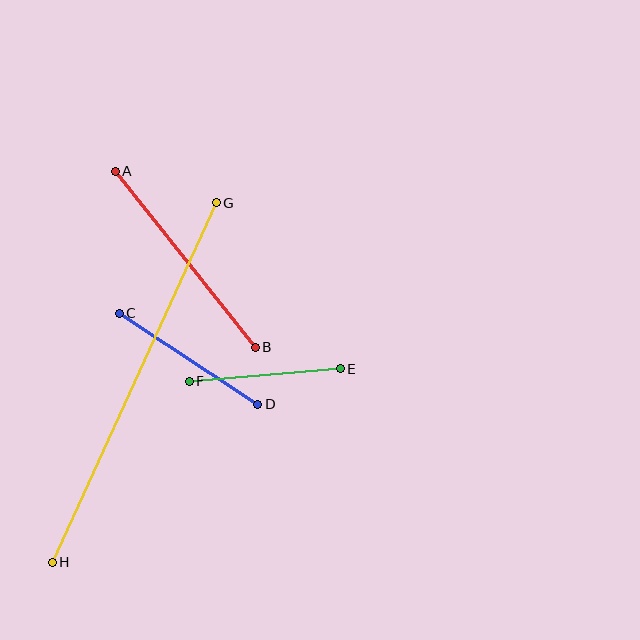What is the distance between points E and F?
The distance is approximately 151 pixels.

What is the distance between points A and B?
The distance is approximately 225 pixels.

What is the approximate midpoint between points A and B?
The midpoint is at approximately (185, 259) pixels.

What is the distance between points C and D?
The distance is approximately 166 pixels.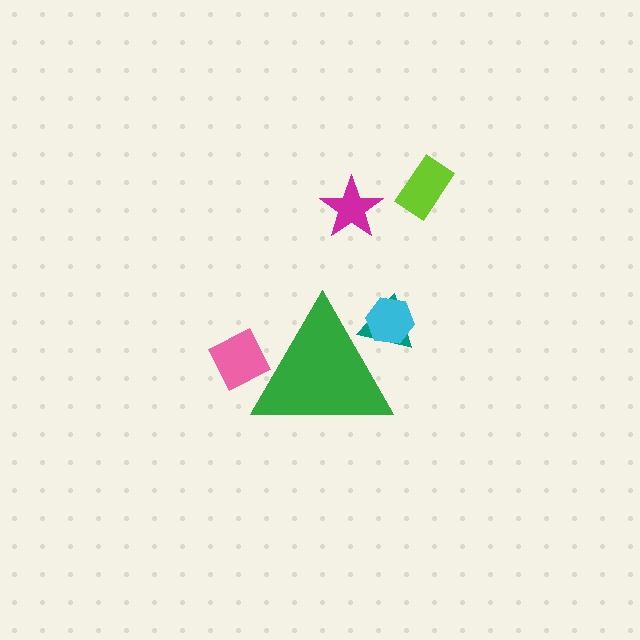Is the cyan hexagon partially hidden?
Yes, the cyan hexagon is partially hidden behind the green triangle.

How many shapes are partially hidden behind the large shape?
3 shapes are partially hidden.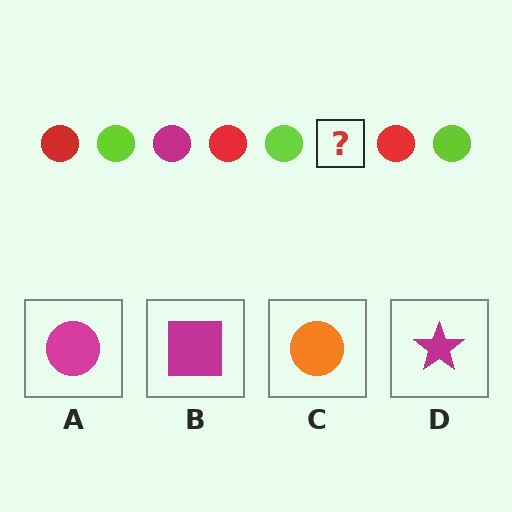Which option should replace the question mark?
Option A.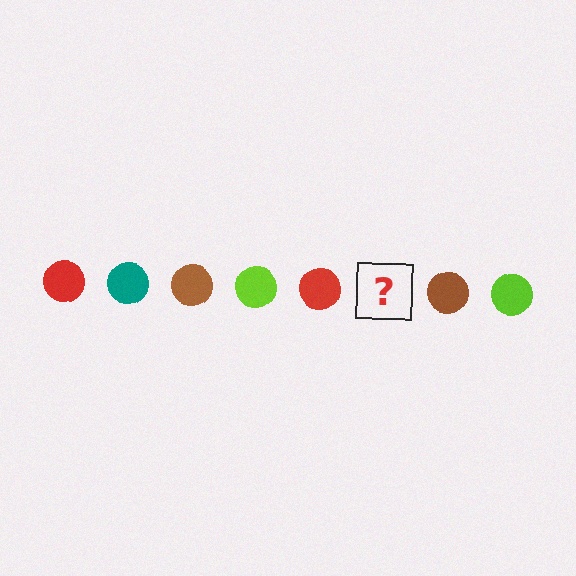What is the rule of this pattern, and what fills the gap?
The rule is that the pattern cycles through red, teal, brown, lime circles. The gap should be filled with a teal circle.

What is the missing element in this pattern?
The missing element is a teal circle.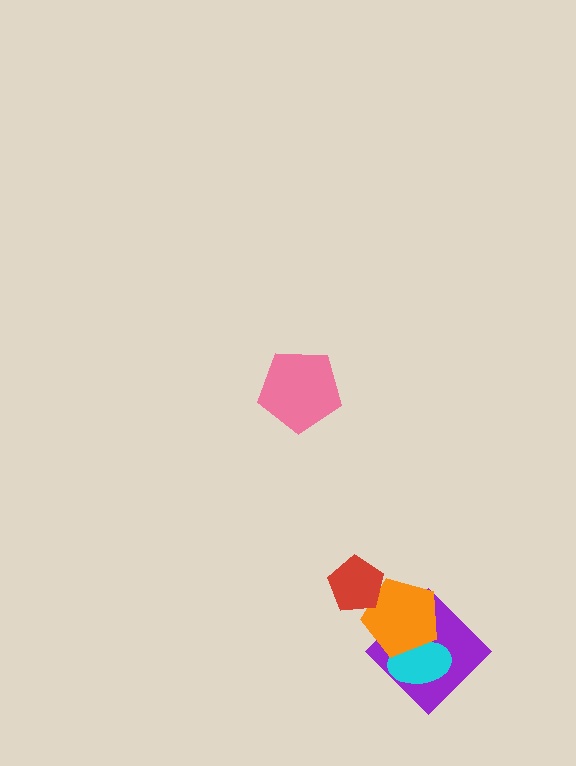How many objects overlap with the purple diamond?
2 objects overlap with the purple diamond.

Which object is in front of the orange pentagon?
The red pentagon is in front of the orange pentagon.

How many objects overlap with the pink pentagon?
0 objects overlap with the pink pentagon.